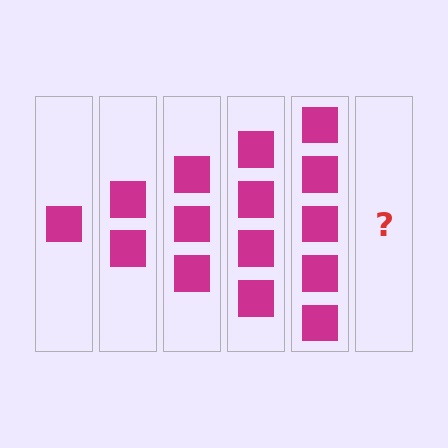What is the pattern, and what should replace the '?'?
The pattern is that each step adds one more square. The '?' should be 6 squares.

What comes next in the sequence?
The next element should be 6 squares.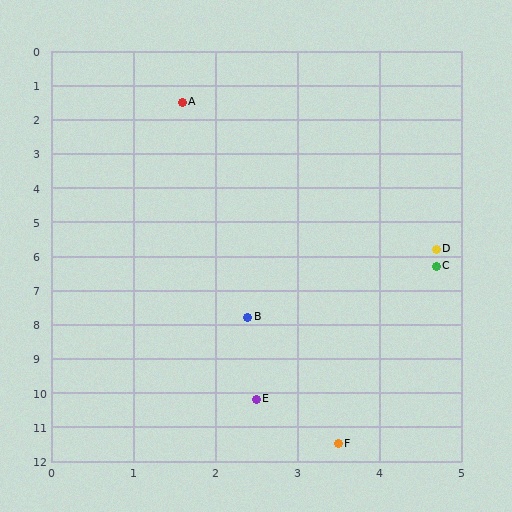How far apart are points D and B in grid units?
Points D and B are about 3.0 grid units apart.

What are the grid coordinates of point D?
Point D is at approximately (4.7, 5.8).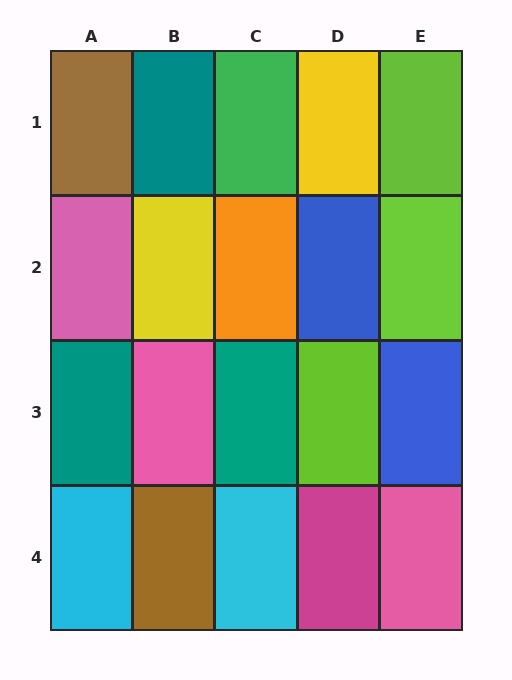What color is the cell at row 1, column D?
Yellow.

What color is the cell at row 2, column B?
Yellow.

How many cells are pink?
3 cells are pink.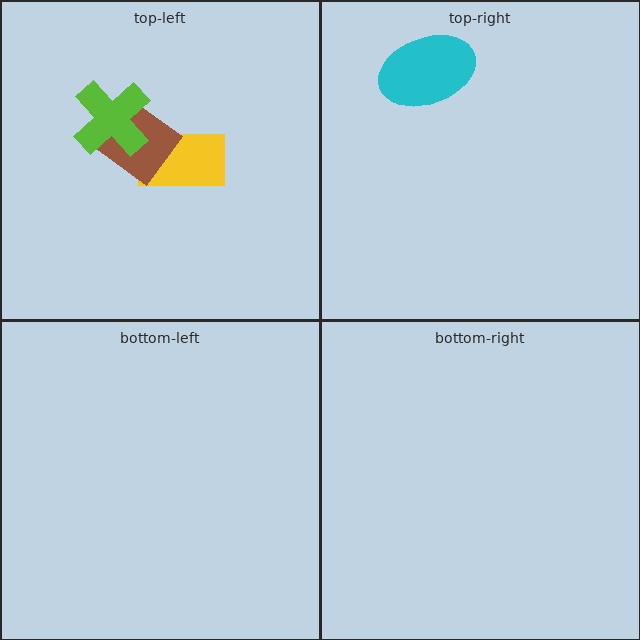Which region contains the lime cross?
The top-left region.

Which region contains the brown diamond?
The top-left region.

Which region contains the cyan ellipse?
The top-right region.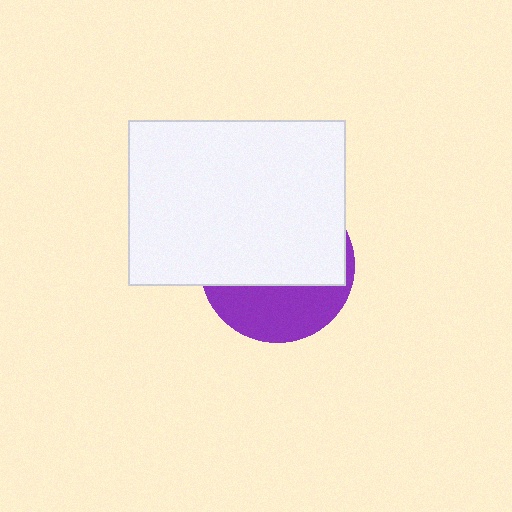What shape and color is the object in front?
The object in front is a white rectangle.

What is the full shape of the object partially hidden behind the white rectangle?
The partially hidden object is a purple circle.